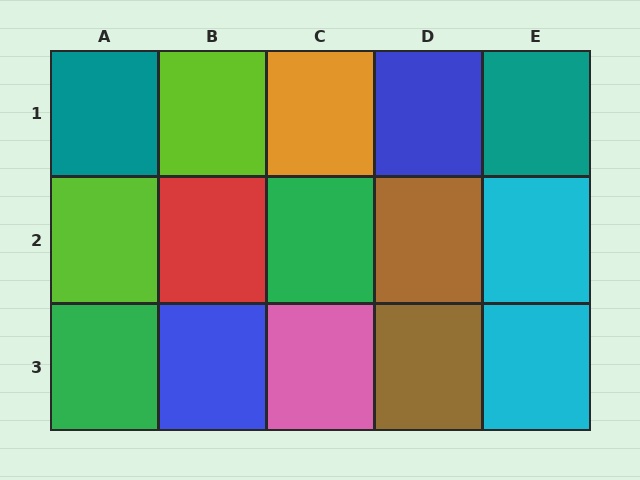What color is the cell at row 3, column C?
Pink.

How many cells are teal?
2 cells are teal.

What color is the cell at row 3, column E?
Cyan.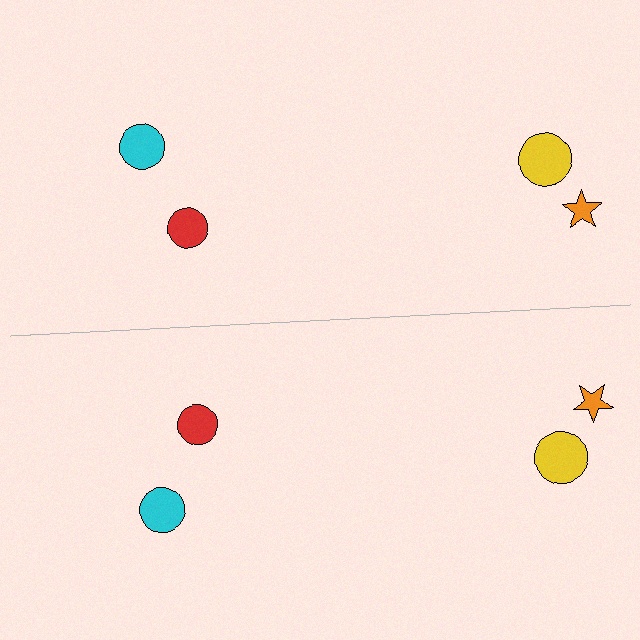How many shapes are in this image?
There are 8 shapes in this image.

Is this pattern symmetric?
Yes, this pattern has bilateral (reflection) symmetry.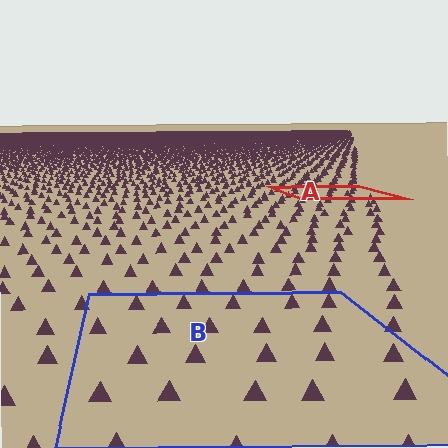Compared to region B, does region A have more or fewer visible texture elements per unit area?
Region A has more texture elements per unit area — they are packed more densely because it is farther away.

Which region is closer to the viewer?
Region B is closer. The texture elements there are larger and more spread out.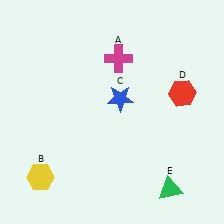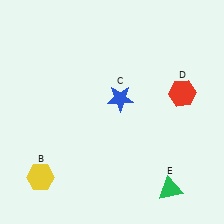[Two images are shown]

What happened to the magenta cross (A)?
The magenta cross (A) was removed in Image 2. It was in the top-right area of Image 1.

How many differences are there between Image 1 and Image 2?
There is 1 difference between the two images.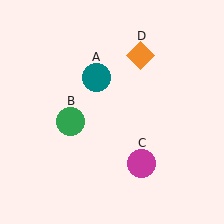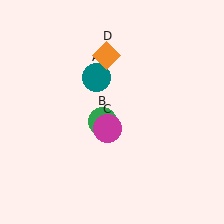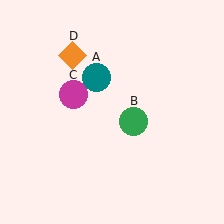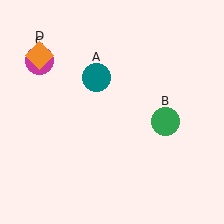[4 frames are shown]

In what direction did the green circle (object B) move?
The green circle (object B) moved right.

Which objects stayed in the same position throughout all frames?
Teal circle (object A) remained stationary.